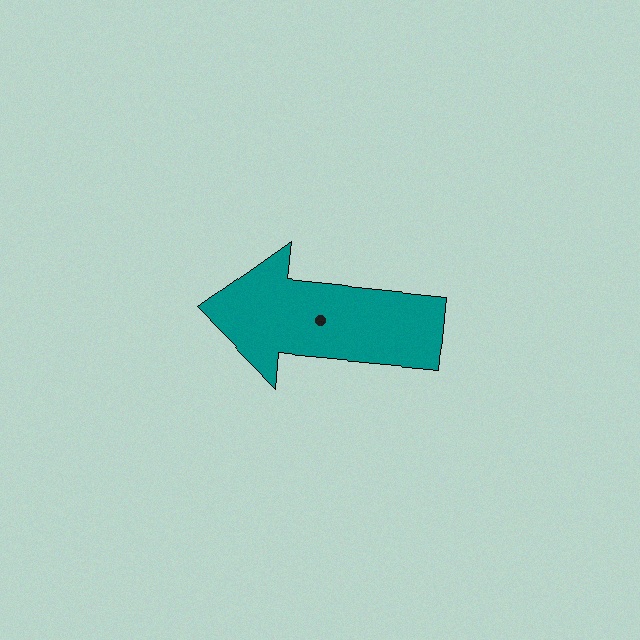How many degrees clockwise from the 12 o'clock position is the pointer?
Approximately 276 degrees.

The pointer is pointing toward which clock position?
Roughly 9 o'clock.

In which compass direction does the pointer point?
West.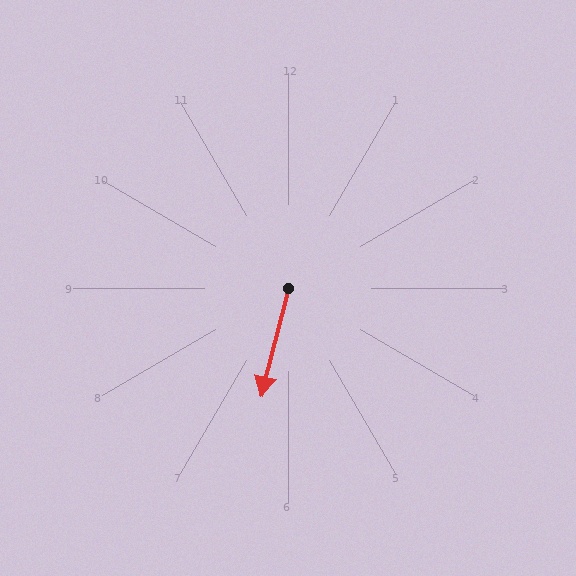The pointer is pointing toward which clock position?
Roughly 6 o'clock.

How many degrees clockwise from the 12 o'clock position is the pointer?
Approximately 194 degrees.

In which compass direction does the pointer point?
South.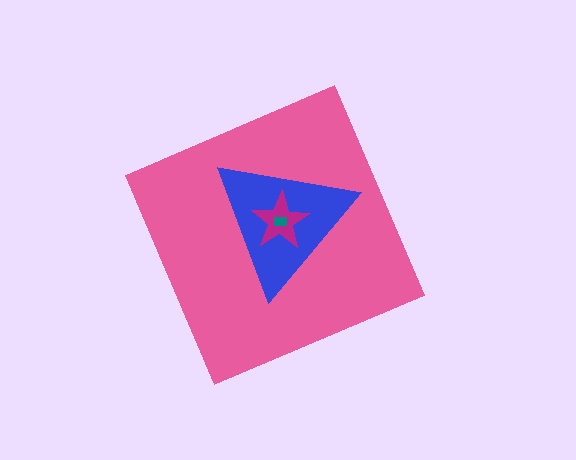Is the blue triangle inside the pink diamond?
Yes.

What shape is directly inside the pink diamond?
The blue triangle.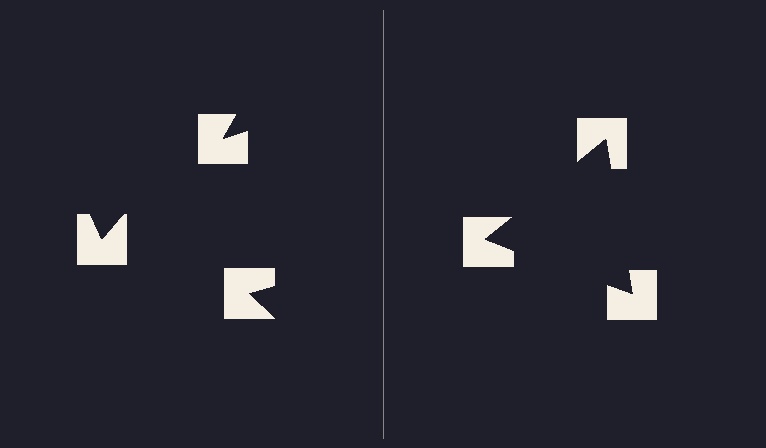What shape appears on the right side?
An illusory triangle.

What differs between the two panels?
The notched squares are positioned identically on both sides; only the wedge orientations differ. On the right they align to a triangle; on the left they are misaligned.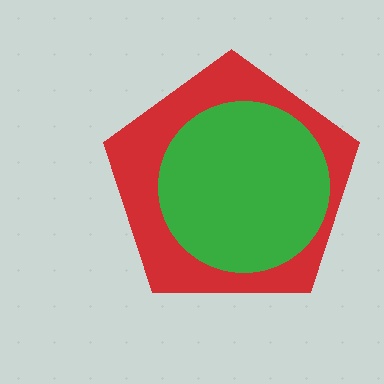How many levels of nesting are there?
2.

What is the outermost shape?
The red pentagon.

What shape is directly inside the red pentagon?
The green circle.